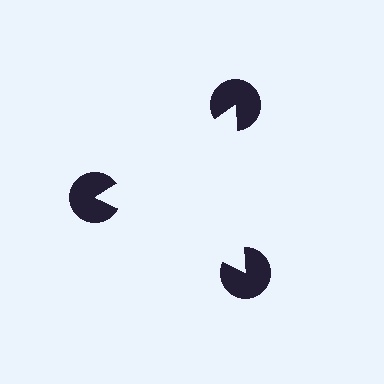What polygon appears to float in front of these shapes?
An illusory triangle — its edges are inferred from the aligned wedge cuts in the pac-man discs, not physically drawn.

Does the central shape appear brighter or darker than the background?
It typically appears slightly brighter than the background, even though no actual brightness change is drawn.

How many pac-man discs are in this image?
There are 3 — one at each vertex of the illusory triangle.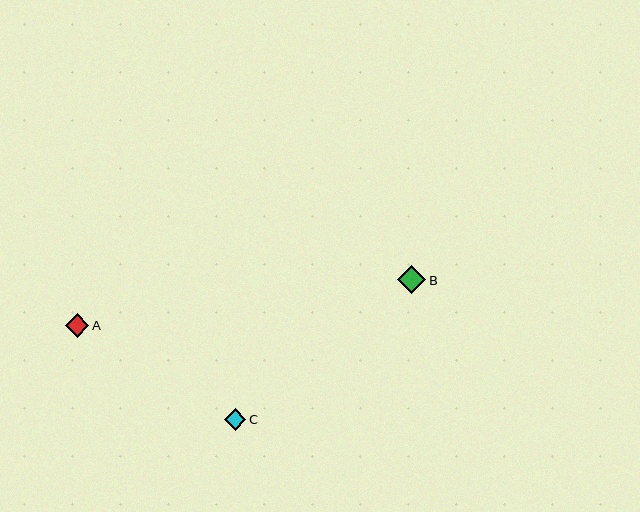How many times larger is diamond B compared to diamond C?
Diamond B is approximately 1.3 times the size of diamond C.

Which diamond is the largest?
Diamond B is the largest with a size of approximately 28 pixels.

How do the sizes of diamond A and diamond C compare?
Diamond A and diamond C are approximately the same size.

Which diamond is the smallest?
Diamond C is the smallest with a size of approximately 21 pixels.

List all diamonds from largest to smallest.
From largest to smallest: B, A, C.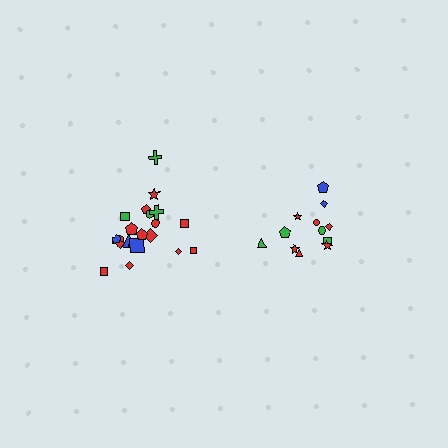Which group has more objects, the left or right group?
The left group.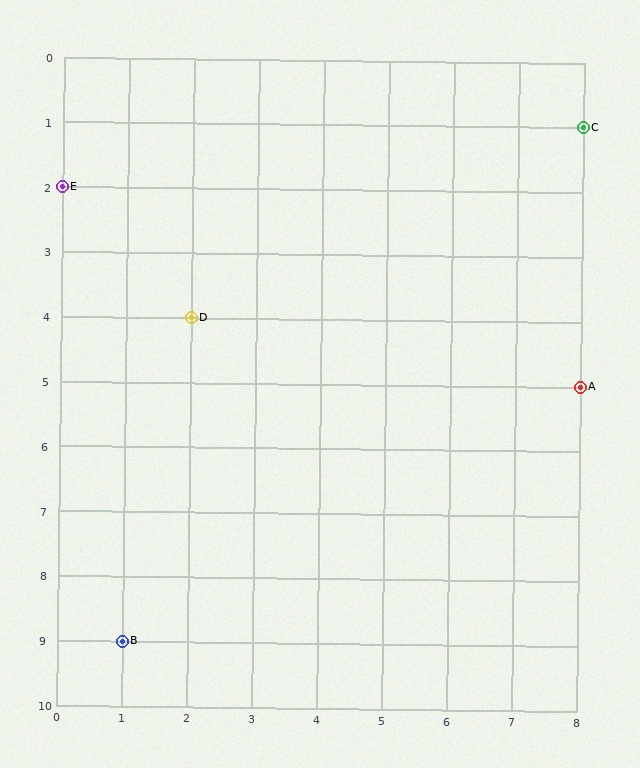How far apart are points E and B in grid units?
Points E and B are 1 column and 7 rows apart (about 7.1 grid units diagonally).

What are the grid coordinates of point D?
Point D is at grid coordinates (2, 4).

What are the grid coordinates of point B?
Point B is at grid coordinates (1, 9).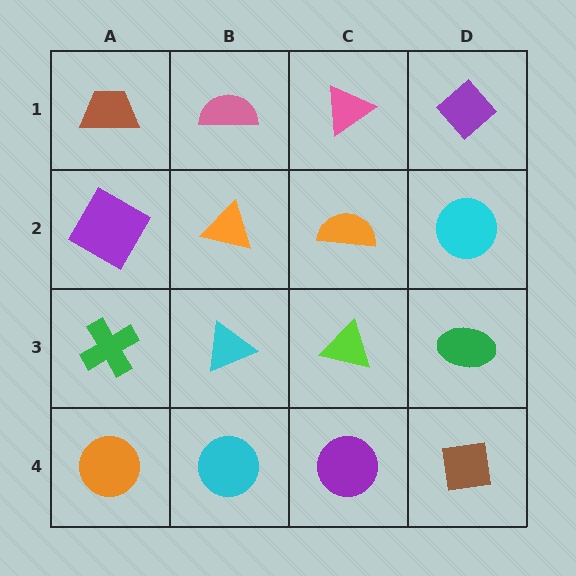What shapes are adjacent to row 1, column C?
An orange semicircle (row 2, column C), a pink semicircle (row 1, column B), a purple diamond (row 1, column D).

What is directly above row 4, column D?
A green ellipse.